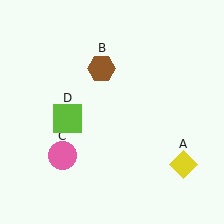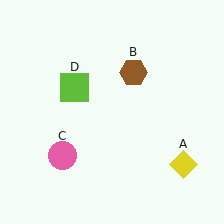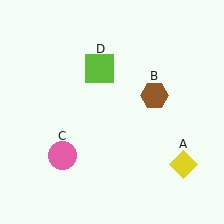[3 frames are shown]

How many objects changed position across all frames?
2 objects changed position: brown hexagon (object B), lime square (object D).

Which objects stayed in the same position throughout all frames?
Yellow diamond (object A) and pink circle (object C) remained stationary.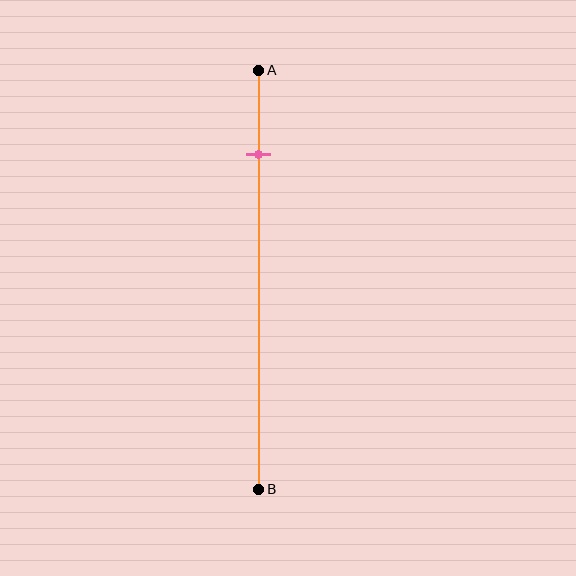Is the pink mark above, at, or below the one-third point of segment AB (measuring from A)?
The pink mark is above the one-third point of segment AB.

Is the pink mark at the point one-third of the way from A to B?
No, the mark is at about 20% from A, not at the 33% one-third point.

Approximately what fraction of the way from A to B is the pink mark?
The pink mark is approximately 20% of the way from A to B.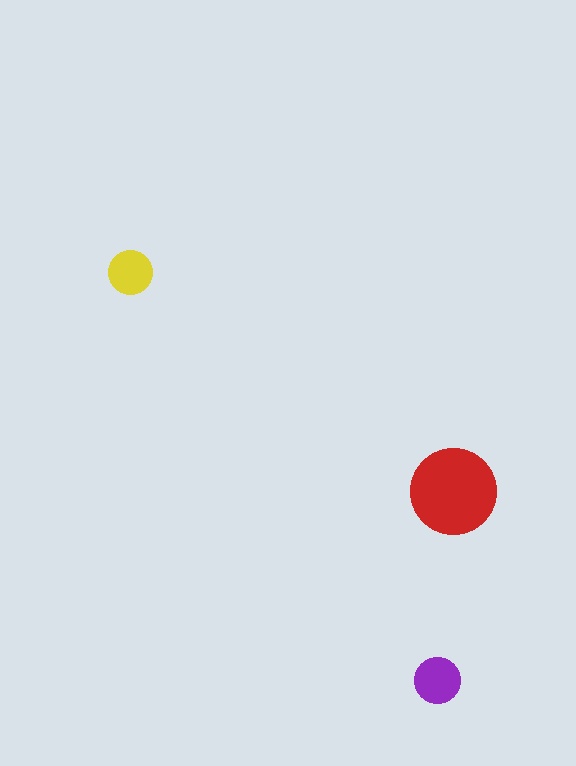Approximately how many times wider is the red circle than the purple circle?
About 2 times wider.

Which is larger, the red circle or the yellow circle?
The red one.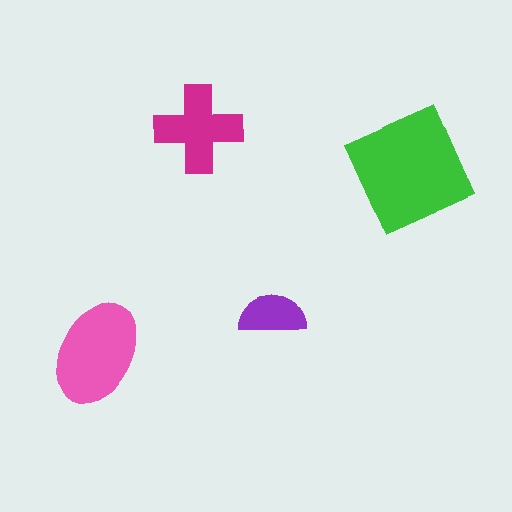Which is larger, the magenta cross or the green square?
The green square.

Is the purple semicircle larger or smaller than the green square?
Smaller.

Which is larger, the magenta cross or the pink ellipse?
The pink ellipse.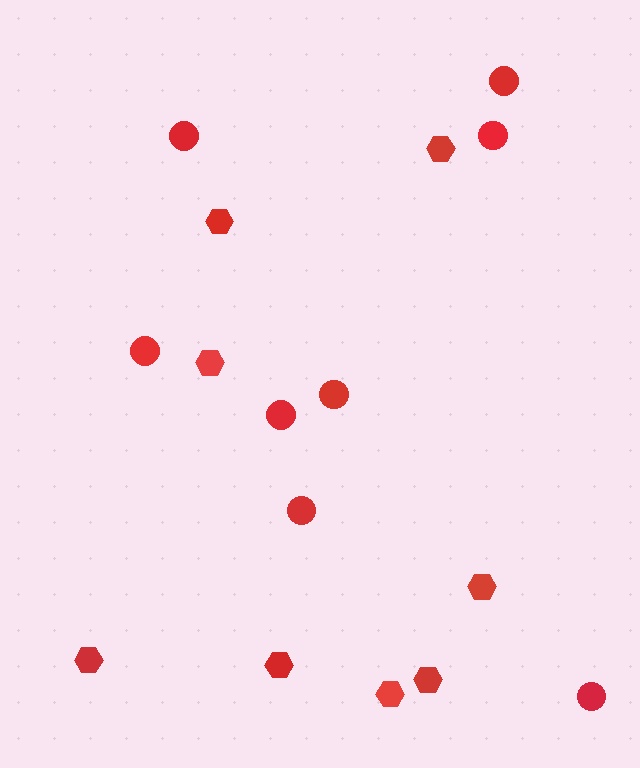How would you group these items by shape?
There are 2 groups: one group of circles (8) and one group of hexagons (8).